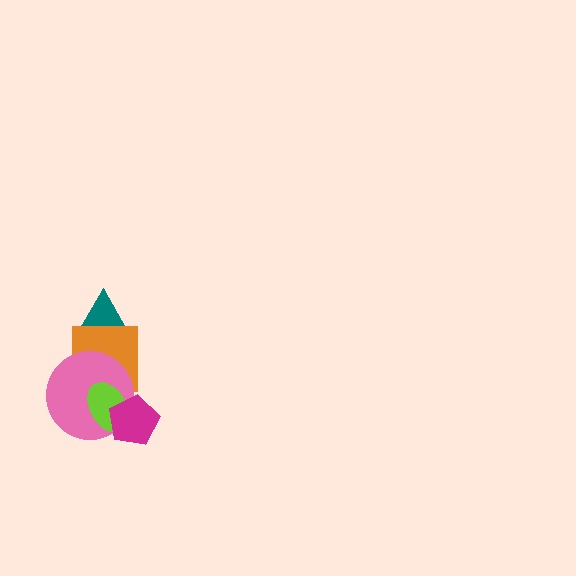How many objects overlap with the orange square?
3 objects overlap with the orange square.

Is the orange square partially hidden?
Yes, it is partially covered by another shape.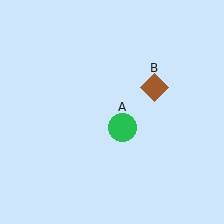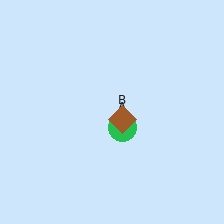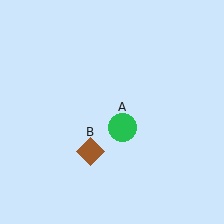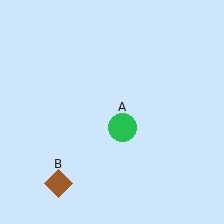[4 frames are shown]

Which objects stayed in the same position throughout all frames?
Green circle (object A) remained stationary.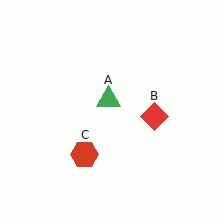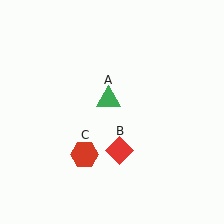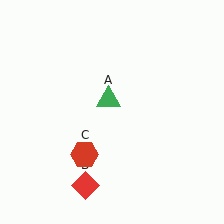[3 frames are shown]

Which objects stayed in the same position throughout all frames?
Green triangle (object A) and red hexagon (object C) remained stationary.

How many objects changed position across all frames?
1 object changed position: red diamond (object B).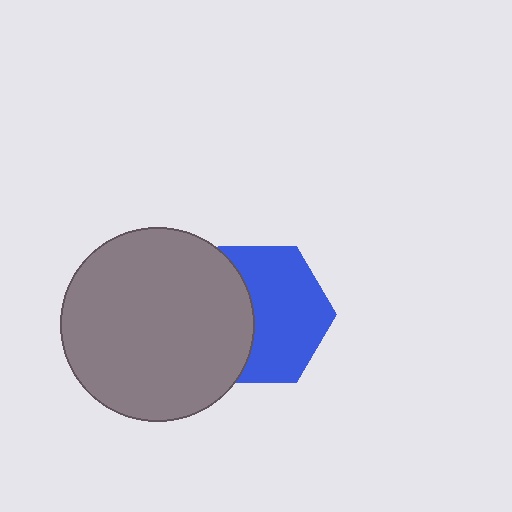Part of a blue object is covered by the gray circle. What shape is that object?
It is a hexagon.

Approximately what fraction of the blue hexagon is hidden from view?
Roughly 39% of the blue hexagon is hidden behind the gray circle.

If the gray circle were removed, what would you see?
You would see the complete blue hexagon.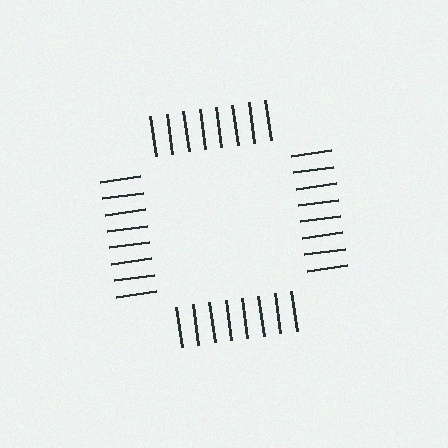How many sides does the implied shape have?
4 sides — the line-ends trace a square.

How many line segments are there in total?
32 — 8 along each of the 4 edges.